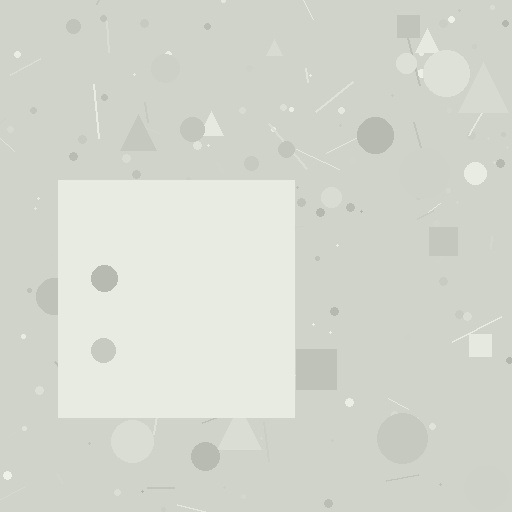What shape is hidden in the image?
A square is hidden in the image.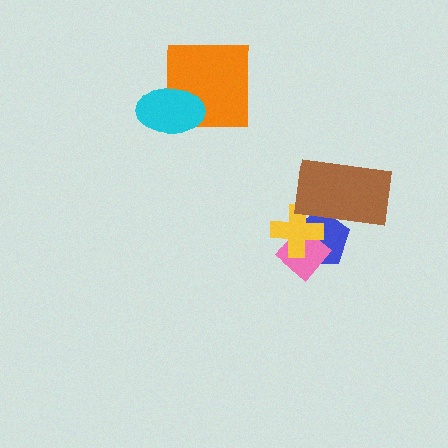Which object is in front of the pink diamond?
The yellow cross is in front of the pink diamond.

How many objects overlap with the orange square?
1 object overlaps with the orange square.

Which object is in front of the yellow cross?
The brown rectangle is in front of the yellow cross.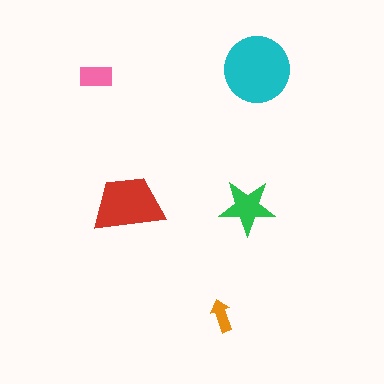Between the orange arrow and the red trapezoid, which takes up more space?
The red trapezoid.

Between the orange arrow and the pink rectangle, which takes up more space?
The pink rectangle.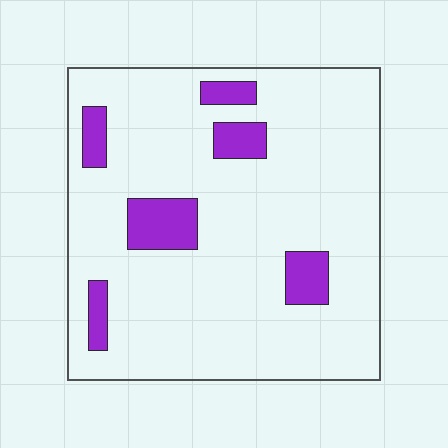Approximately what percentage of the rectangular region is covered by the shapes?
Approximately 15%.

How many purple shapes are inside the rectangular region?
6.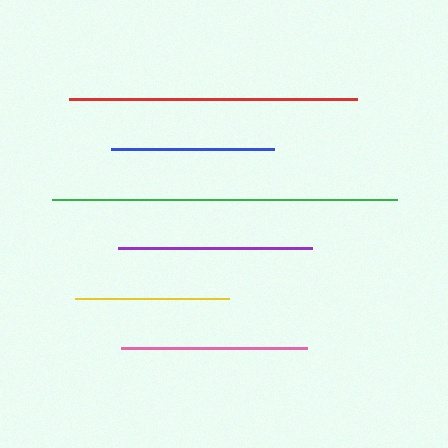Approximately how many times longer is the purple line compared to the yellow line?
The purple line is approximately 1.3 times the length of the yellow line.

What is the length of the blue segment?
The blue segment is approximately 163 pixels long.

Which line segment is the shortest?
The yellow line is the shortest at approximately 154 pixels.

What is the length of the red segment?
The red segment is approximately 288 pixels long.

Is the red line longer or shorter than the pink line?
The red line is longer than the pink line.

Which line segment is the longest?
The green line is the longest at approximately 345 pixels.